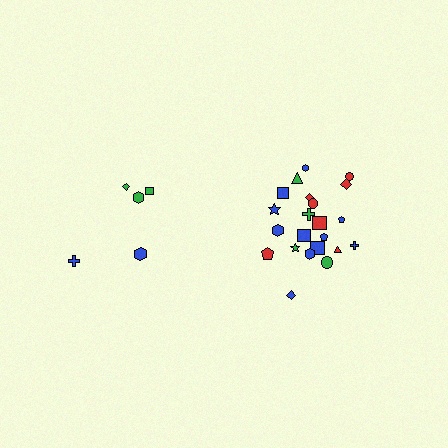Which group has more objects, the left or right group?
The right group.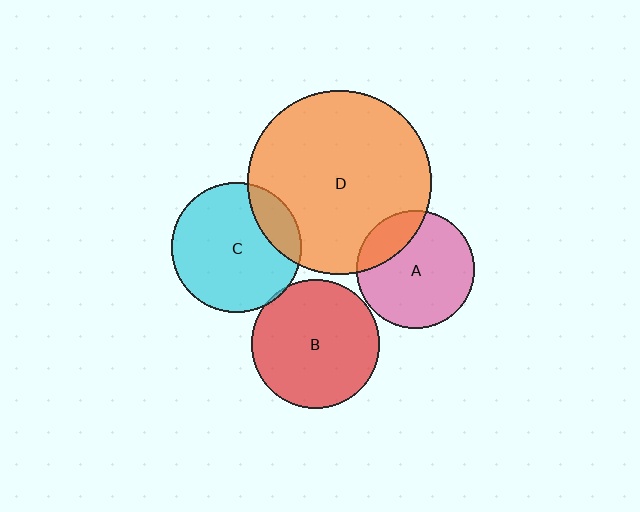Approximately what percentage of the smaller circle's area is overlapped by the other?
Approximately 5%.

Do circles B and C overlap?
Yes.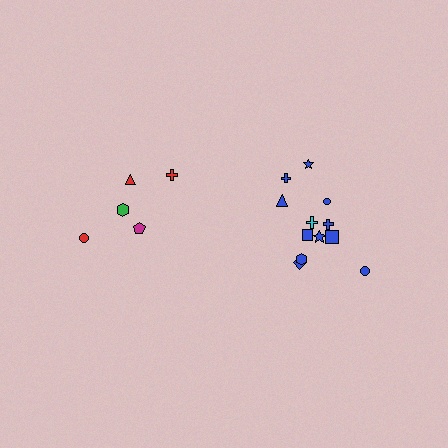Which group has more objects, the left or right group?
The right group.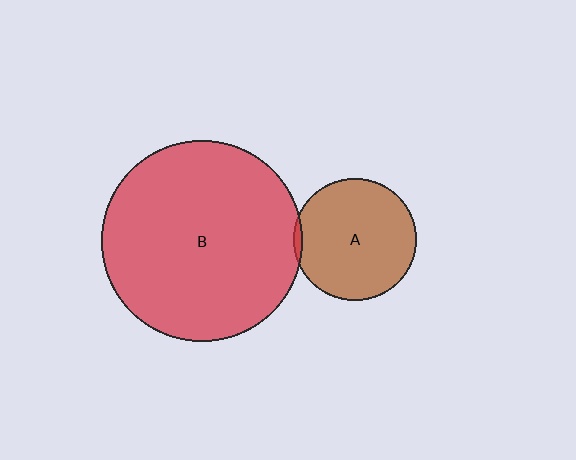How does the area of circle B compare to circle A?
Approximately 2.7 times.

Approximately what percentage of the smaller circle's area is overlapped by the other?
Approximately 5%.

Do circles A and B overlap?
Yes.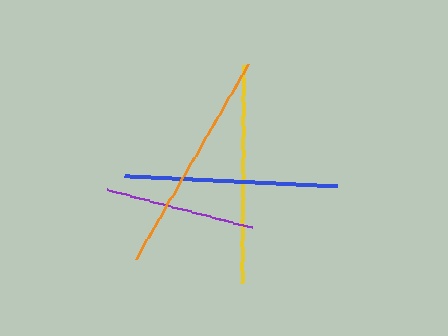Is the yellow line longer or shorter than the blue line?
The yellow line is longer than the blue line.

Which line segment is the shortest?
The purple line is the shortest at approximately 150 pixels.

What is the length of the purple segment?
The purple segment is approximately 150 pixels long.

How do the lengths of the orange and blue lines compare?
The orange and blue lines are approximately the same length.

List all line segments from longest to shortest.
From longest to shortest: orange, yellow, blue, purple.